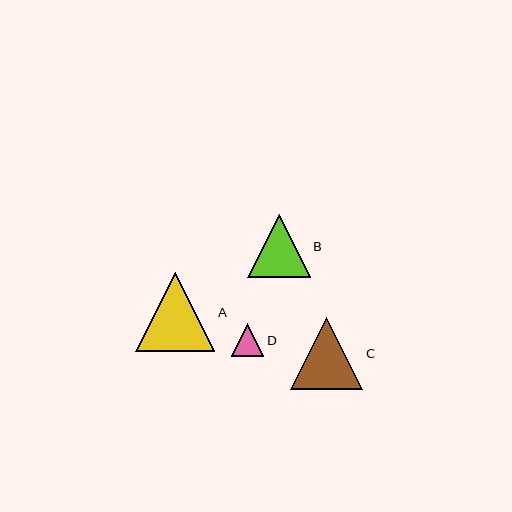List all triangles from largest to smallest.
From largest to smallest: A, C, B, D.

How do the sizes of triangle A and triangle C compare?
Triangle A and triangle C are approximately the same size.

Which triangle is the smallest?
Triangle D is the smallest with a size of approximately 33 pixels.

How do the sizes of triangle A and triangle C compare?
Triangle A and triangle C are approximately the same size.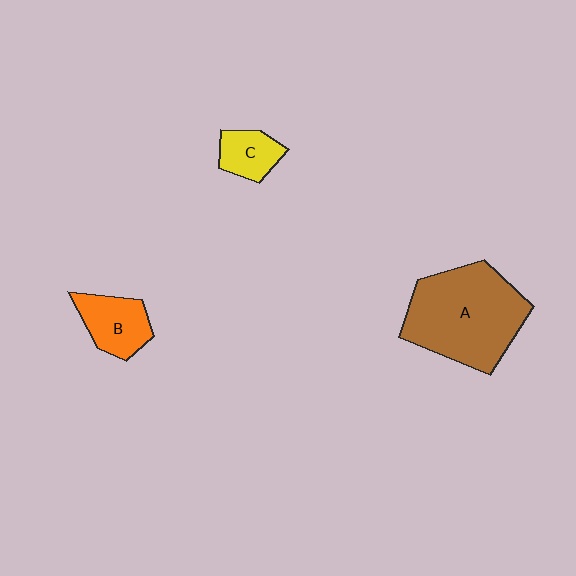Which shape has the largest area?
Shape A (brown).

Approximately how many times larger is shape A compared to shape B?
Approximately 2.6 times.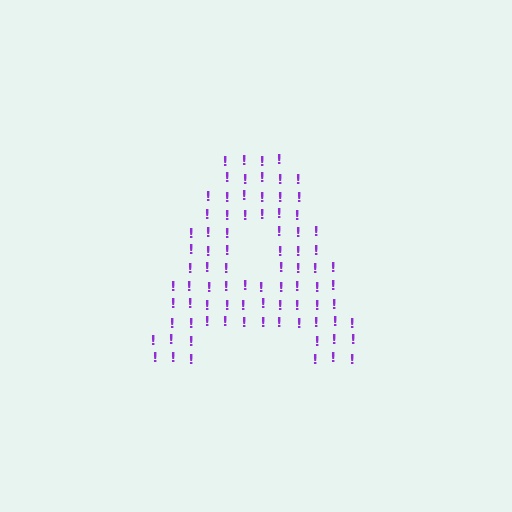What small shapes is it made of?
It is made of small exclamation marks.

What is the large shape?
The large shape is the letter A.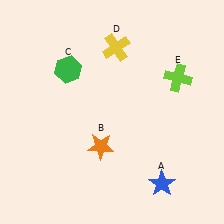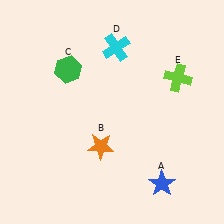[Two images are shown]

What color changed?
The cross (D) changed from yellow in Image 1 to cyan in Image 2.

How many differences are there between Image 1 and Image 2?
There is 1 difference between the two images.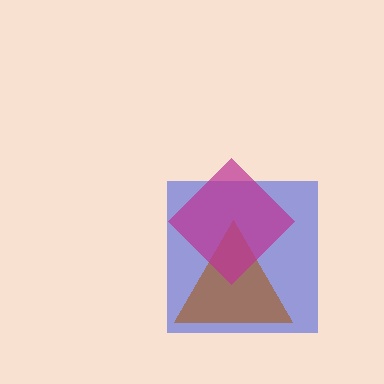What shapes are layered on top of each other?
The layered shapes are: a blue square, a brown triangle, a magenta diamond.